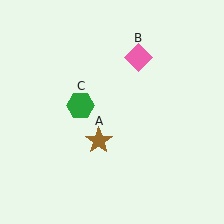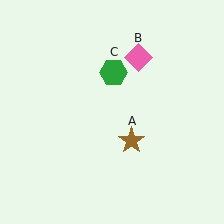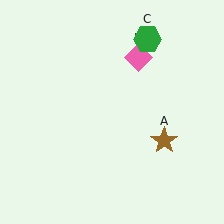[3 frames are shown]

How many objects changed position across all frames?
2 objects changed position: brown star (object A), green hexagon (object C).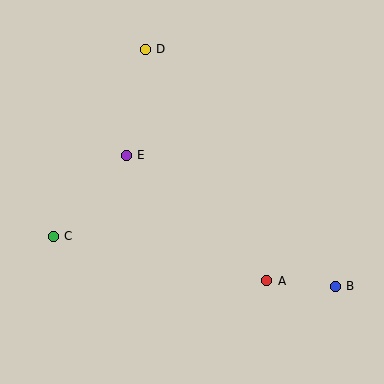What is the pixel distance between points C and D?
The distance between C and D is 208 pixels.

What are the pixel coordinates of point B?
Point B is at (335, 286).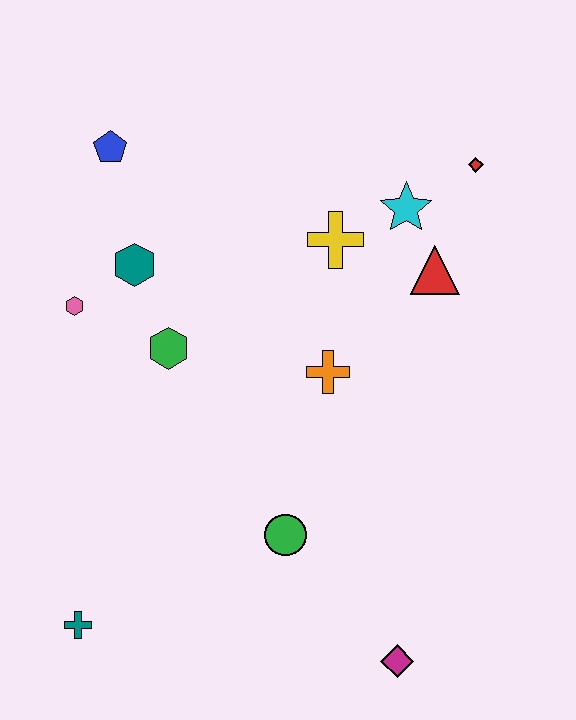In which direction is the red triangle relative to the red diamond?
The red triangle is below the red diamond.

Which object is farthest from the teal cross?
The red diamond is farthest from the teal cross.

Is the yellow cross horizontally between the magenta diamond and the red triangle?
No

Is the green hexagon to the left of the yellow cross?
Yes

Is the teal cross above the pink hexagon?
No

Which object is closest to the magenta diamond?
The green circle is closest to the magenta diamond.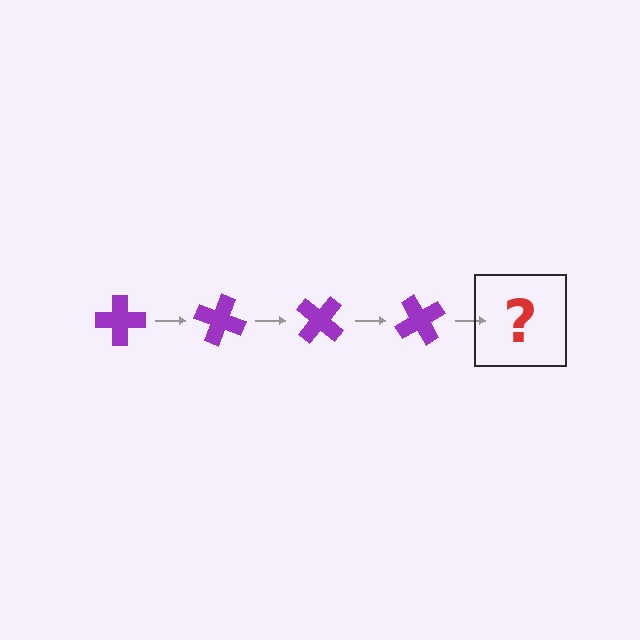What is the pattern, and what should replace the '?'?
The pattern is that the cross rotates 20 degrees each step. The '?' should be a purple cross rotated 80 degrees.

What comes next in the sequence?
The next element should be a purple cross rotated 80 degrees.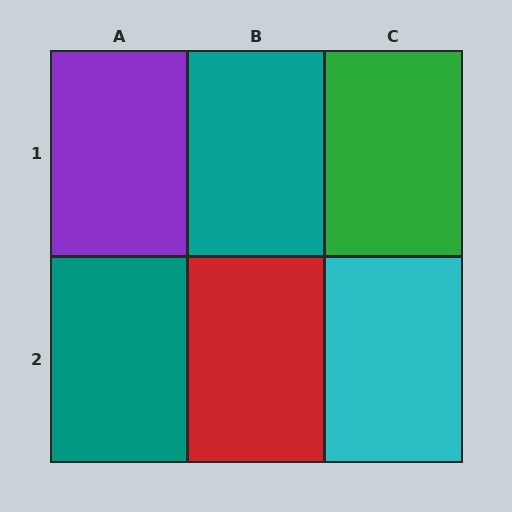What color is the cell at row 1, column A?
Purple.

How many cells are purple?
1 cell is purple.